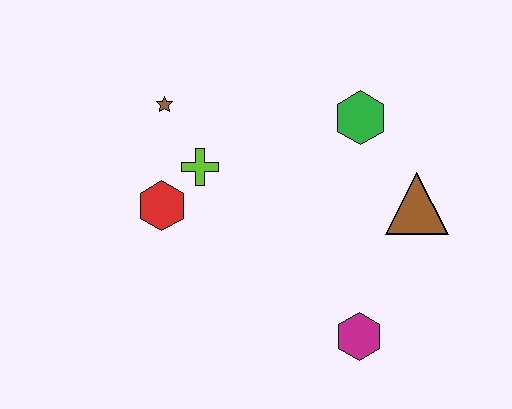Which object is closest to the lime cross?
The red hexagon is closest to the lime cross.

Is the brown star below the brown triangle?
No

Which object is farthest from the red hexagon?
The brown triangle is farthest from the red hexagon.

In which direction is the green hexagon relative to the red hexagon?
The green hexagon is to the right of the red hexagon.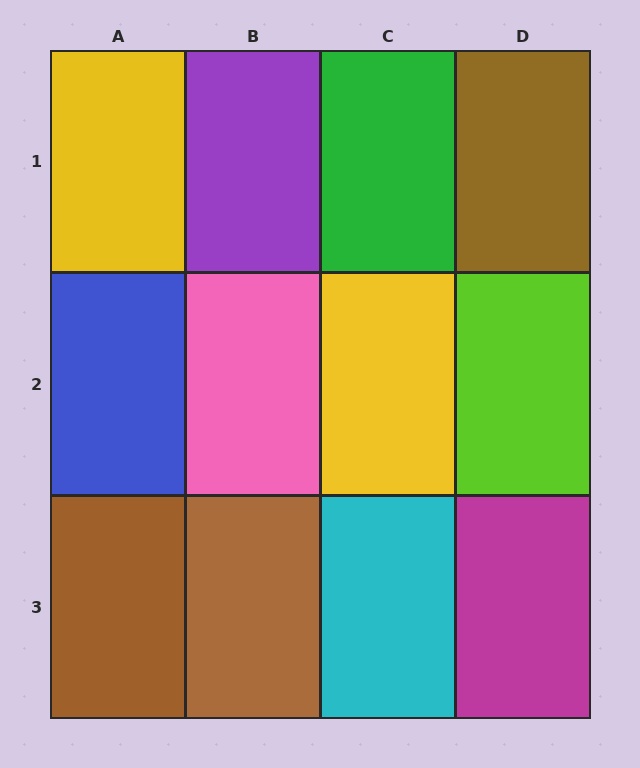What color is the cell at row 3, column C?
Cyan.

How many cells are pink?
1 cell is pink.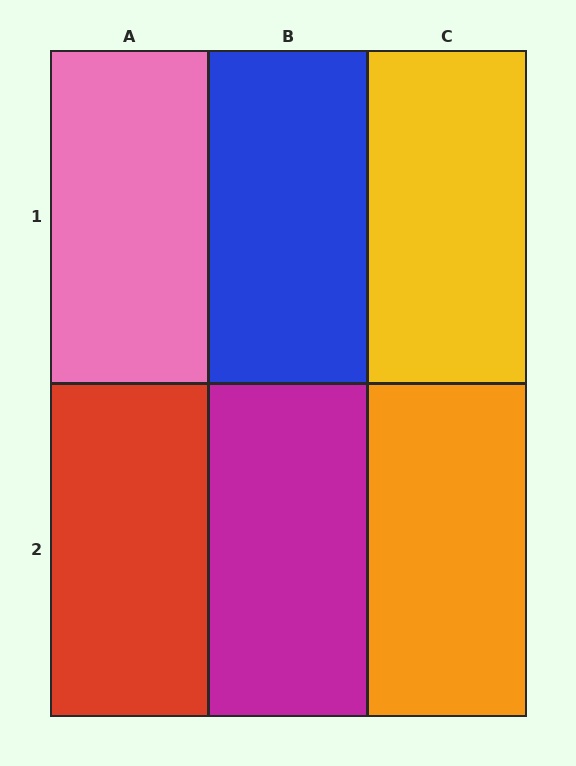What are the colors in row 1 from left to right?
Pink, blue, yellow.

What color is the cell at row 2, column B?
Magenta.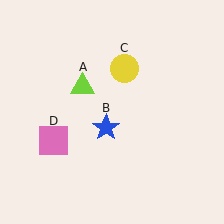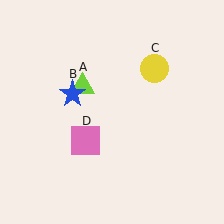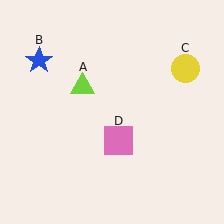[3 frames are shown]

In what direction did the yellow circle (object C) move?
The yellow circle (object C) moved right.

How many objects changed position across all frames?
3 objects changed position: blue star (object B), yellow circle (object C), pink square (object D).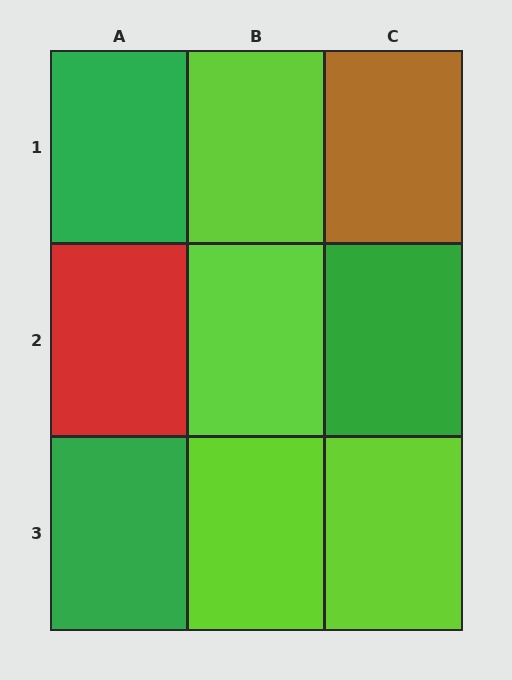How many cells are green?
3 cells are green.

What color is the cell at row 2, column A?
Red.